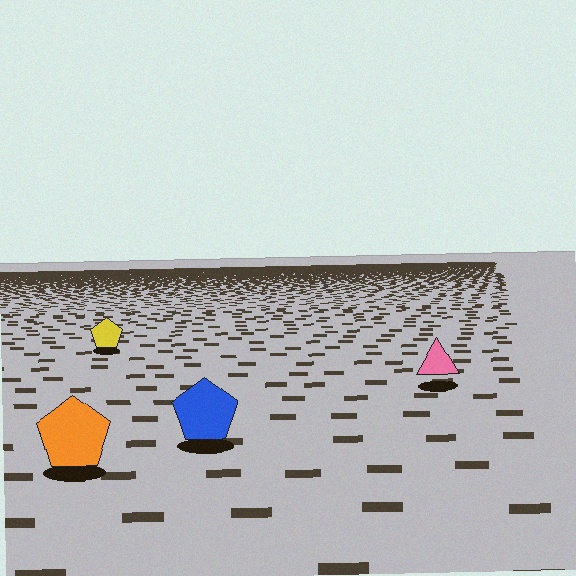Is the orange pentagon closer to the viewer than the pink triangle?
Yes. The orange pentagon is closer — you can tell from the texture gradient: the ground texture is coarser near it.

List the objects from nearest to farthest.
From nearest to farthest: the orange pentagon, the blue pentagon, the pink triangle, the yellow pentagon.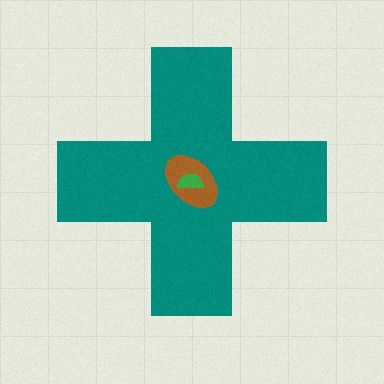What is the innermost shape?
The green semicircle.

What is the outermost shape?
The teal cross.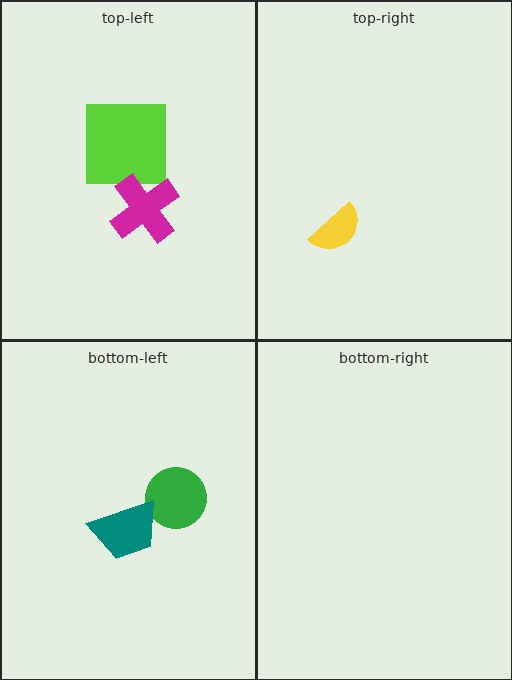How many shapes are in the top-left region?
2.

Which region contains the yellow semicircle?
The top-right region.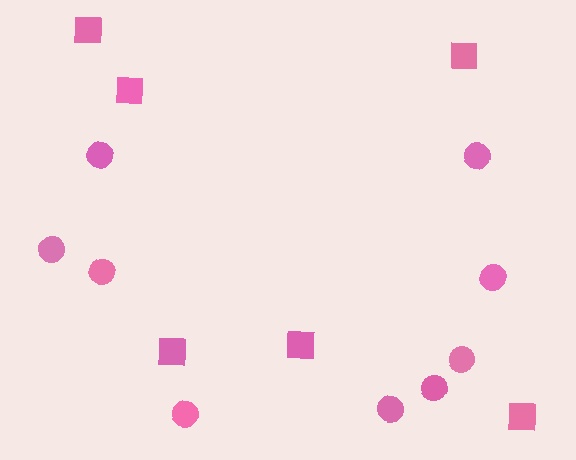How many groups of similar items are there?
There are 2 groups: one group of squares (6) and one group of circles (9).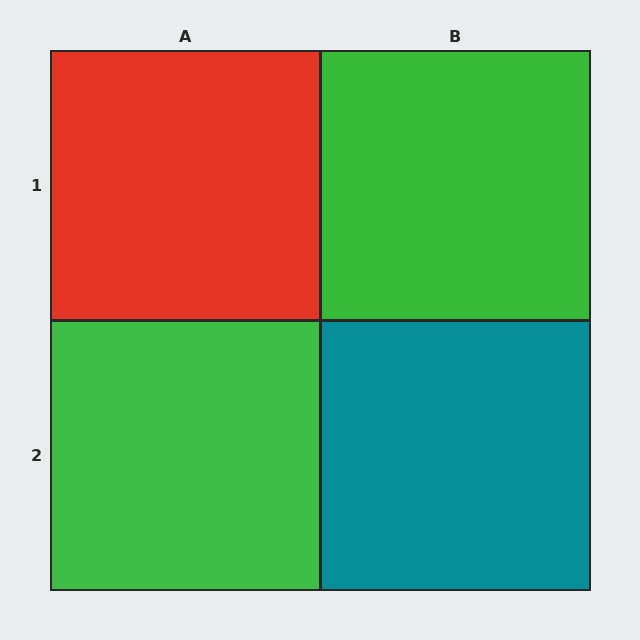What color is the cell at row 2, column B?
Teal.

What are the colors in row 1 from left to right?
Red, green.